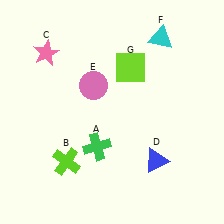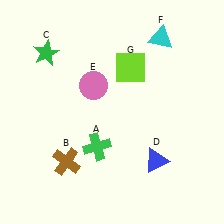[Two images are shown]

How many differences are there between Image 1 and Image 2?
There are 2 differences between the two images.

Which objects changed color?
B changed from lime to brown. C changed from pink to green.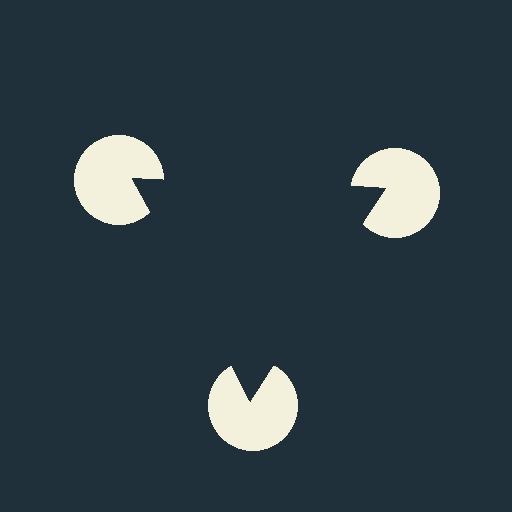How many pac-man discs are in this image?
There are 3 — one at each vertex of the illusory triangle.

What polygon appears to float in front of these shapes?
An illusory triangle — its edges are inferred from the aligned wedge cuts in the pac-man discs, not physically drawn.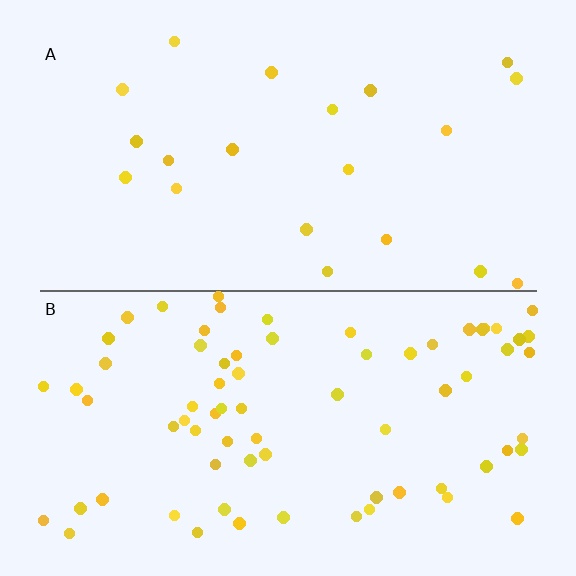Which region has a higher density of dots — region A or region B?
B (the bottom).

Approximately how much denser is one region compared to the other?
Approximately 3.5× — region B over region A.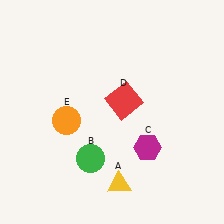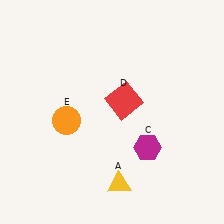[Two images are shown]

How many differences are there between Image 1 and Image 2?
There is 1 difference between the two images.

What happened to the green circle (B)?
The green circle (B) was removed in Image 2. It was in the bottom-left area of Image 1.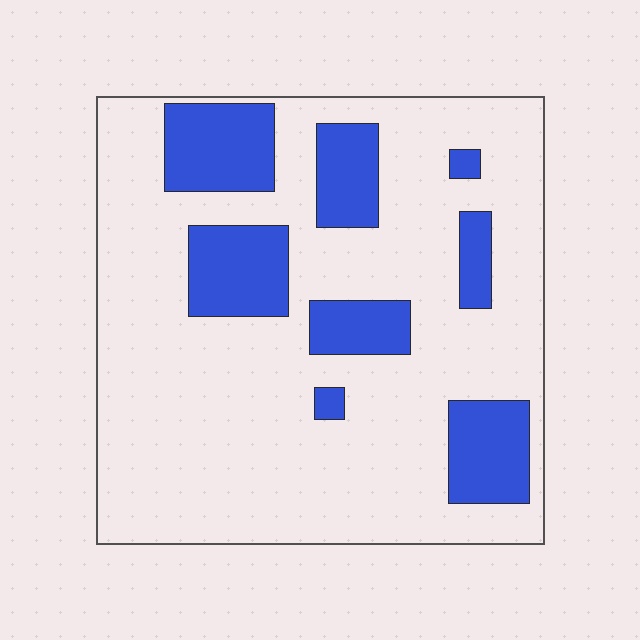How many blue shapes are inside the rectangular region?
8.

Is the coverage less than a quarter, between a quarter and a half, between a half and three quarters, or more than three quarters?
Less than a quarter.